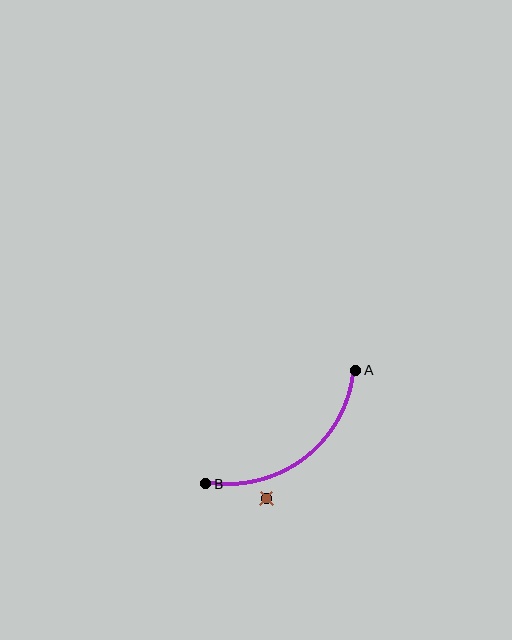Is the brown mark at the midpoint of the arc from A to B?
No — the brown mark does not lie on the arc at all. It sits slightly outside the curve.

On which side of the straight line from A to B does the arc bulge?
The arc bulges below and to the right of the straight line connecting A and B.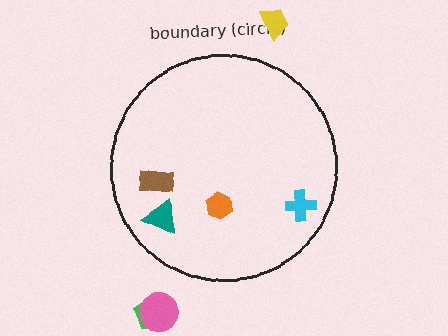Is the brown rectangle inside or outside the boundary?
Inside.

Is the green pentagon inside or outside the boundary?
Outside.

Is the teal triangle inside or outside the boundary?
Inside.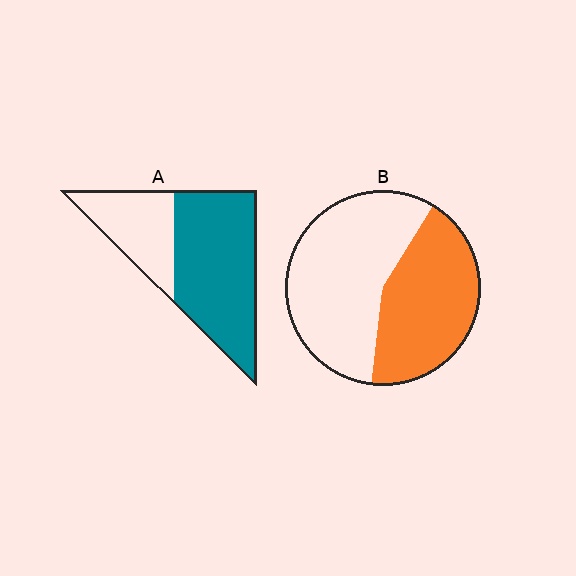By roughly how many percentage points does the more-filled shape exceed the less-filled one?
By roughly 25 percentage points (A over B).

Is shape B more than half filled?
No.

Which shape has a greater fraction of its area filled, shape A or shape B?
Shape A.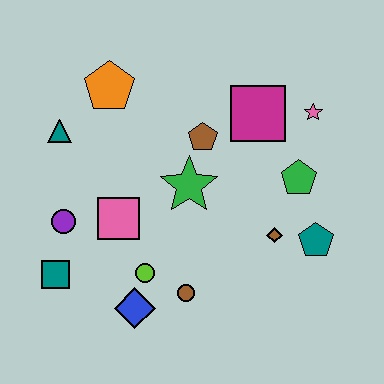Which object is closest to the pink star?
The magenta square is closest to the pink star.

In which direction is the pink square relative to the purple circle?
The pink square is to the right of the purple circle.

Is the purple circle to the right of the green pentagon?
No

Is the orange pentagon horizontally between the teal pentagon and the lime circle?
No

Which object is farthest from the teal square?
The pink star is farthest from the teal square.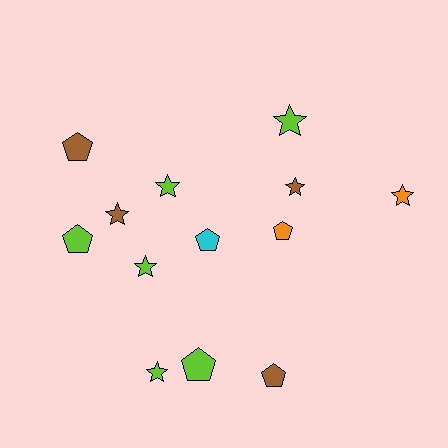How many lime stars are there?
There are 4 lime stars.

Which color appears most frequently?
Lime, with 6 objects.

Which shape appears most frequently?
Star, with 7 objects.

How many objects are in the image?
There are 13 objects.